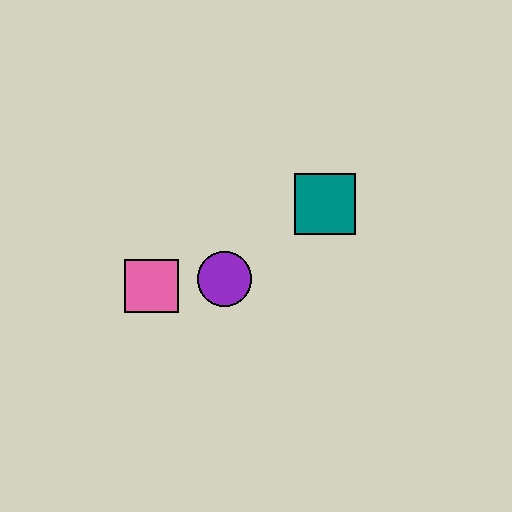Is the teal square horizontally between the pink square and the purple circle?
No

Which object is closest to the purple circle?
The pink square is closest to the purple circle.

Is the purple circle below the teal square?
Yes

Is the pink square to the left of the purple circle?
Yes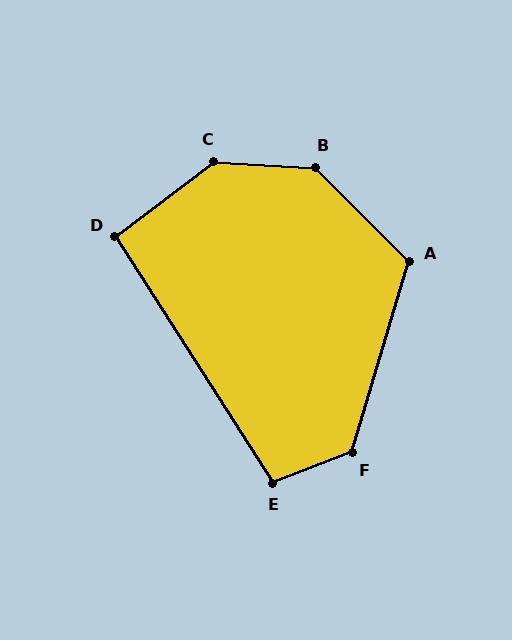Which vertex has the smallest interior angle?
D, at approximately 95 degrees.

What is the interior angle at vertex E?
Approximately 102 degrees (obtuse).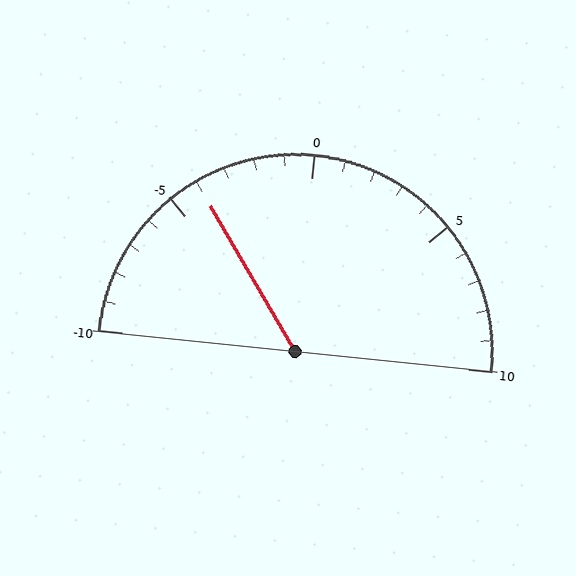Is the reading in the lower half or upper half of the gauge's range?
The reading is in the lower half of the range (-10 to 10).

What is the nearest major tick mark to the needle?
The nearest major tick mark is -5.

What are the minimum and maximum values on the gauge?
The gauge ranges from -10 to 10.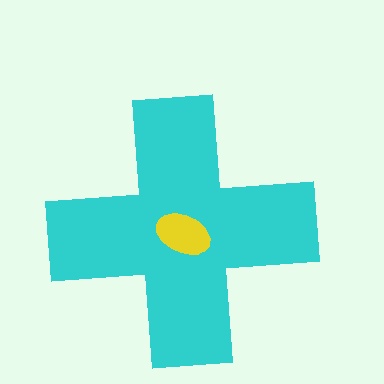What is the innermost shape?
The yellow ellipse.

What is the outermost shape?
The cyan cross.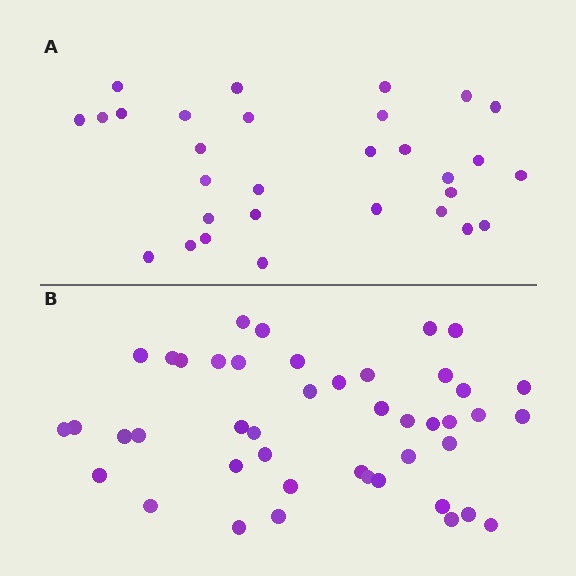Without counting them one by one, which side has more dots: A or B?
Region B (the bottom region) has more dots.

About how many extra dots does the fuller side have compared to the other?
Region B has approximately 15 more dots than region A.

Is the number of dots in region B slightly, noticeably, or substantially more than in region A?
Region B has substantially more. The ratio is roughly 1.5 to 1.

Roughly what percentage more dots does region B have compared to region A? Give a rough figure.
About 45% more.